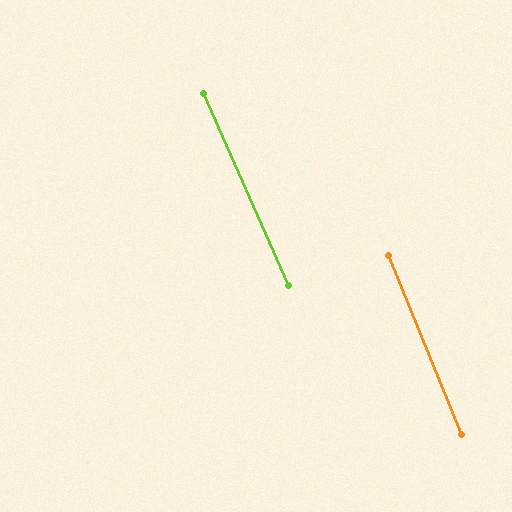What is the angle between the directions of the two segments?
Approximately 2 degrees.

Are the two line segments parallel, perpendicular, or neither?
Parallel — their directions differ by only 1.9°.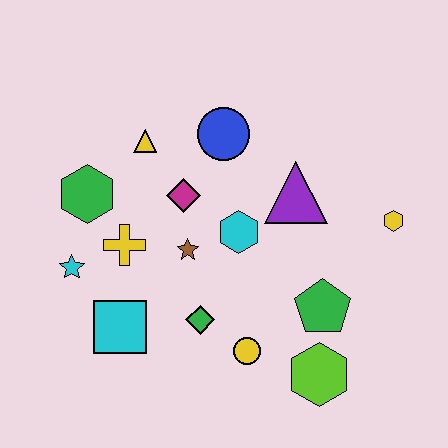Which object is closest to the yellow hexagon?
The purple triangle is closest to the yellow hexagon.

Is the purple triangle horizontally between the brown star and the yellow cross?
No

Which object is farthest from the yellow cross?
The yellow hexagon is farthest from the yellow cross.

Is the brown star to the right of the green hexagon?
Yes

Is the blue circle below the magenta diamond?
No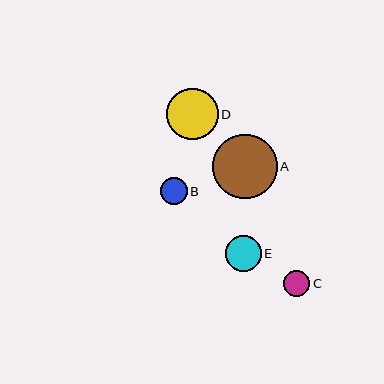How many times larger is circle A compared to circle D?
Circle A is approximately 1.3 times the size of circle D.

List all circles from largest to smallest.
From largest to smallest: A, D, E, B, C.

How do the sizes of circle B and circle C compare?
Circle B and circle C are approximately the same size.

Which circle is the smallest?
Circle C is the smallest with a size of approximately 26 pixels.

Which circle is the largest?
Circle A is the largest with a size of approximately 64 pixels.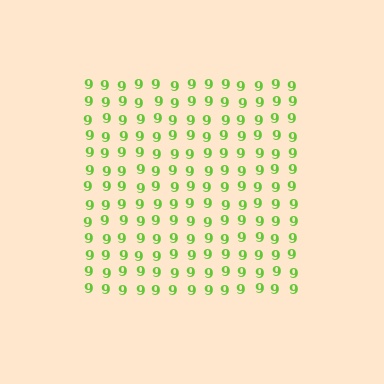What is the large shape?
The large shape is a square.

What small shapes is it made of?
It is made of small digit 9's.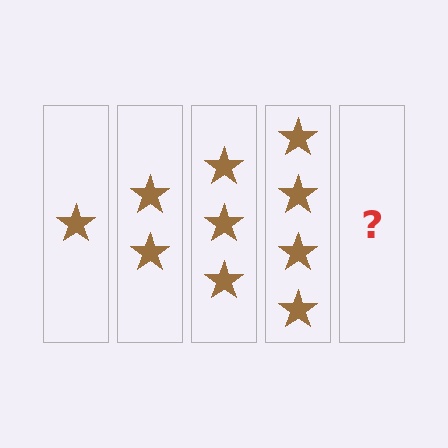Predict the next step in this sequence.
The next step is 5 stars.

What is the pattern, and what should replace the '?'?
The pattern is that each step adds one more star. The '?' should be 5 stars.